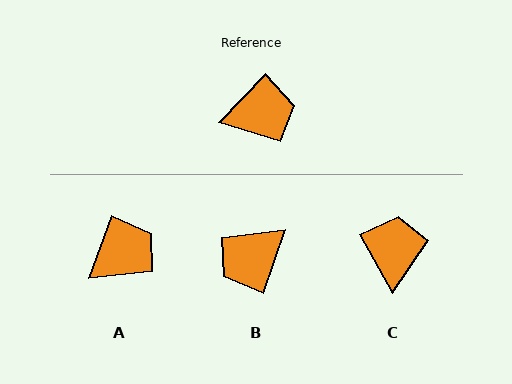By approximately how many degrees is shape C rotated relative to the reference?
Approximately 72 degrees counter-clockwise.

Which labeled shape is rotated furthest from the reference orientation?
B, about 156 degrees away.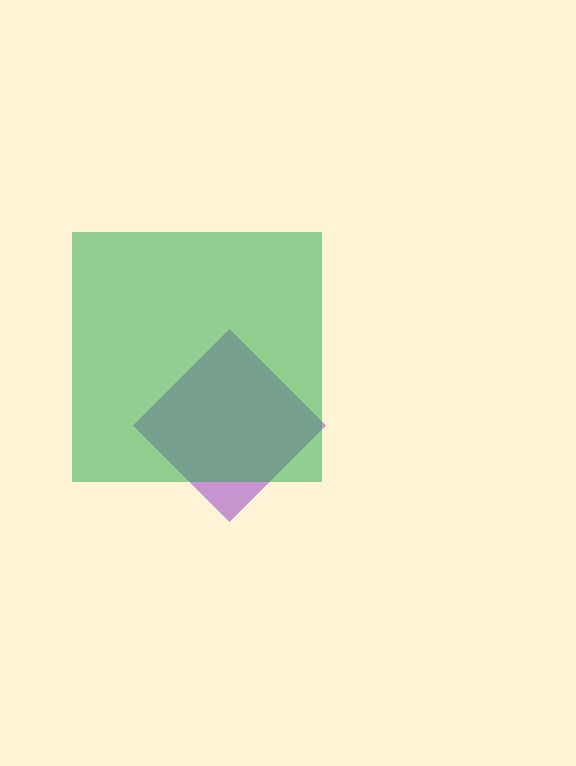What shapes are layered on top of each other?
The layered shapes are: a purple diamond, a green square.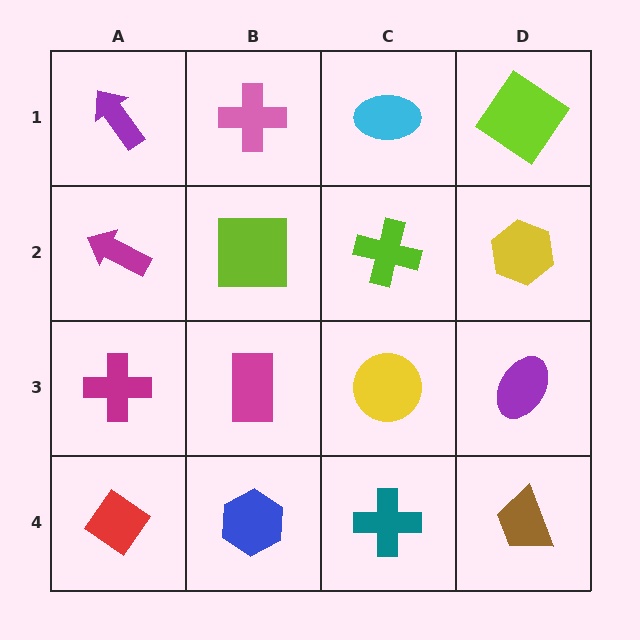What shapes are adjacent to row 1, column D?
A yellow hexagon (row 2, column D), a cyan ellipse (row 1, column C).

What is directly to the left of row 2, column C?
A lime square.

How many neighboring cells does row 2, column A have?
3.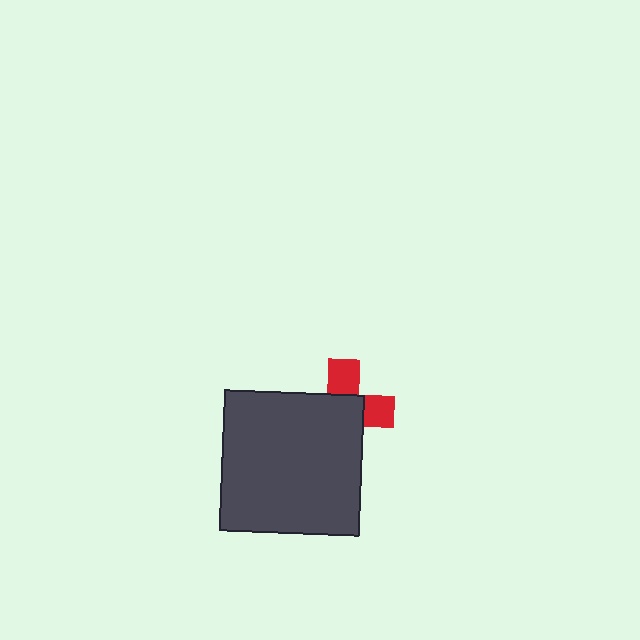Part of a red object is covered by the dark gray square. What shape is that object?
It is a cross.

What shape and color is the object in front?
The object in front is a dark gray square.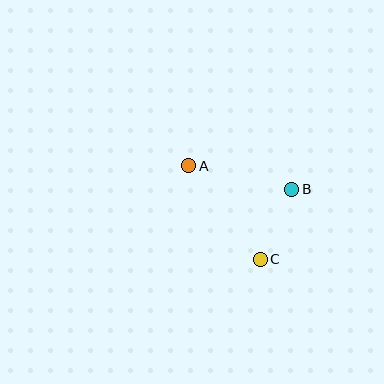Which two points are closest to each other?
Points B and C are closest to each other.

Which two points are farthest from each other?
Points A and C are farthest from each other.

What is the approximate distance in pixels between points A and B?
The distance between A and B is approximately 106 pixels.